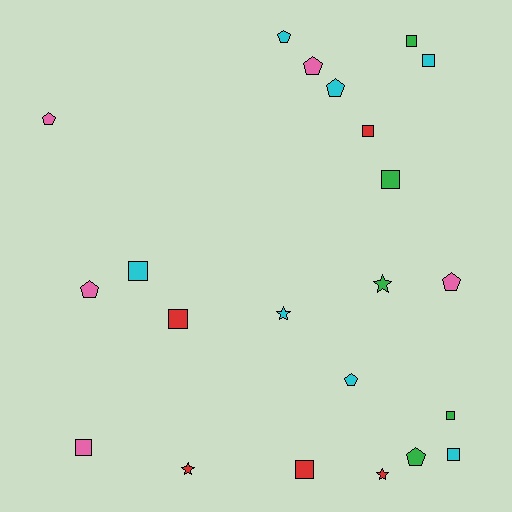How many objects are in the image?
There are 22 objects.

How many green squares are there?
There are 3 green squares.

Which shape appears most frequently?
Square, with 10 objects.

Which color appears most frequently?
Cyan, with 7 objects.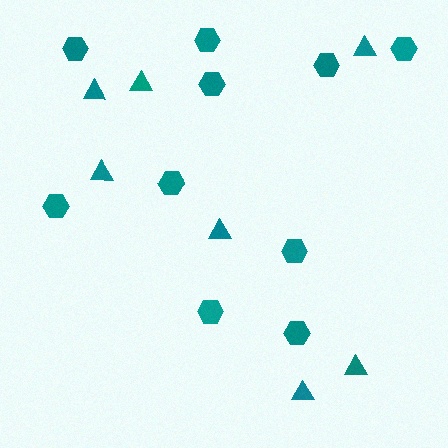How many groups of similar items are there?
There are 2 groups: one group of triangles (7) and one group of hexagons (10).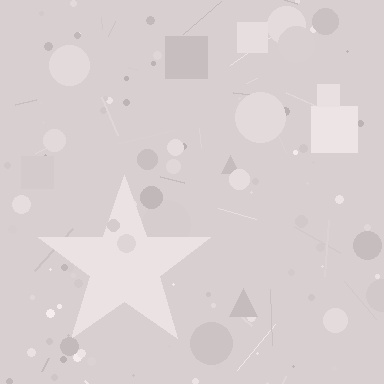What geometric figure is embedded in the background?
A star is embedded in the background.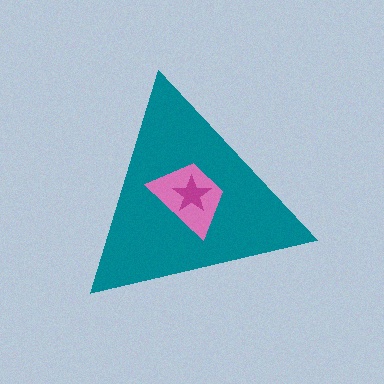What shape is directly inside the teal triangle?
The pink trapezoid.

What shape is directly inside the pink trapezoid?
The magenta star.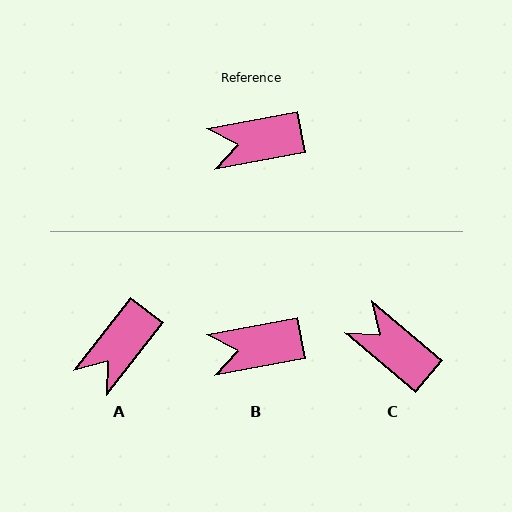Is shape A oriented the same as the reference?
No, it is off by about 41 degrees.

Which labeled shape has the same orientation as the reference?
B.